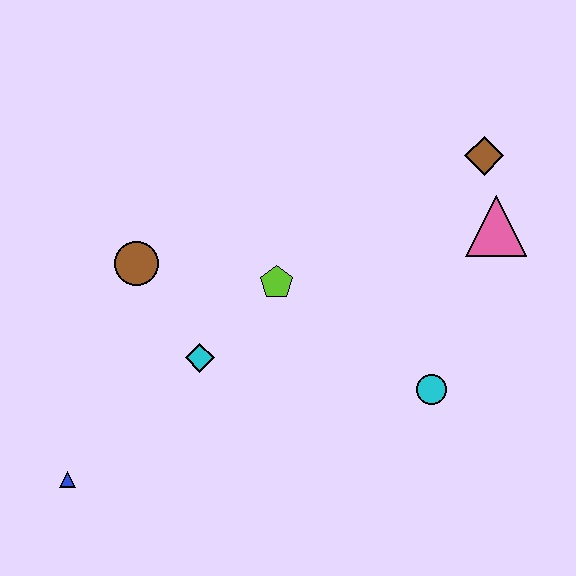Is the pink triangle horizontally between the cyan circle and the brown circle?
No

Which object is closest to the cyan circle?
The pink triangle is closest to the cyan circle.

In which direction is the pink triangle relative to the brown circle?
The pink triangle is to the right of the brown circle.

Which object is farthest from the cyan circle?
The blue triangle is farthest from the cyan circle.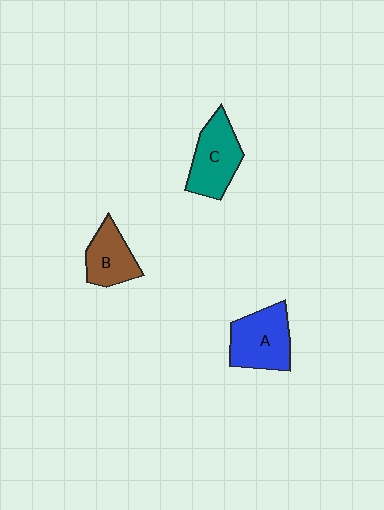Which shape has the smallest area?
Shape B (brown).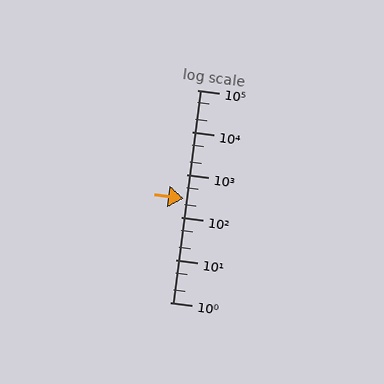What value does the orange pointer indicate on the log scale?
The pointer indicates approximately 280.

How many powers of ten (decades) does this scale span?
The scale spans 5 decades, from 1 to 100000.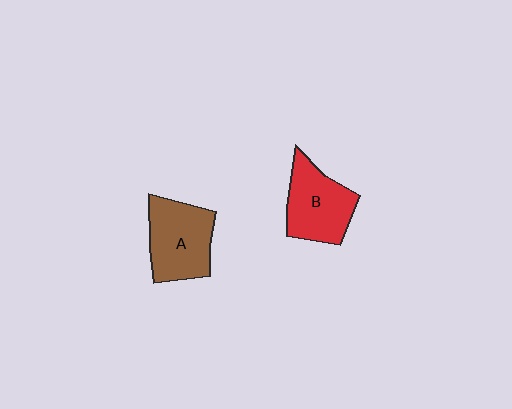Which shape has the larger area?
Shape A (brown).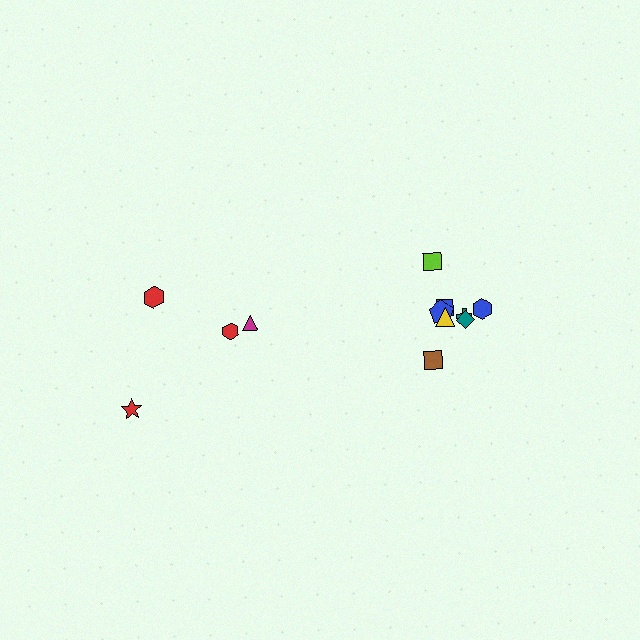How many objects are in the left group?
There are 4 objects.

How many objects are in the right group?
There are 8 objects.